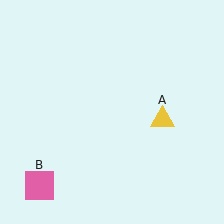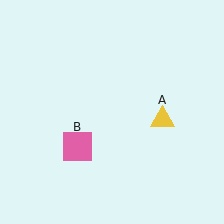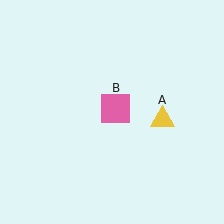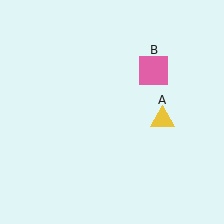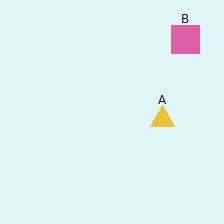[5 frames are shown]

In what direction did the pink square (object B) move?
The pink square (object B) moved up and to the right.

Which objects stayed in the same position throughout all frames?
Yellow triangle (object A) remained stationary.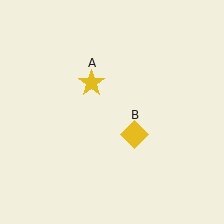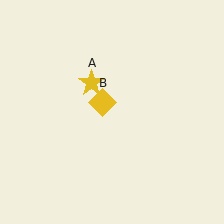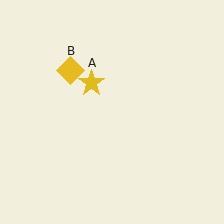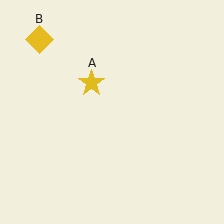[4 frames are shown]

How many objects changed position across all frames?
1 object changed position: yellow diamond (object B).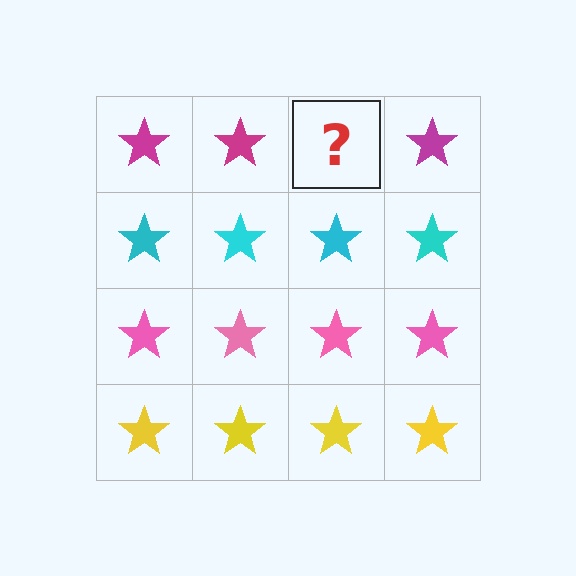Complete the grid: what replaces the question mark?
The question mark should be replaced with a magenta star.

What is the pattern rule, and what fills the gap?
The rule is that each row has a consistent color. The gap should be filled with a magenta star.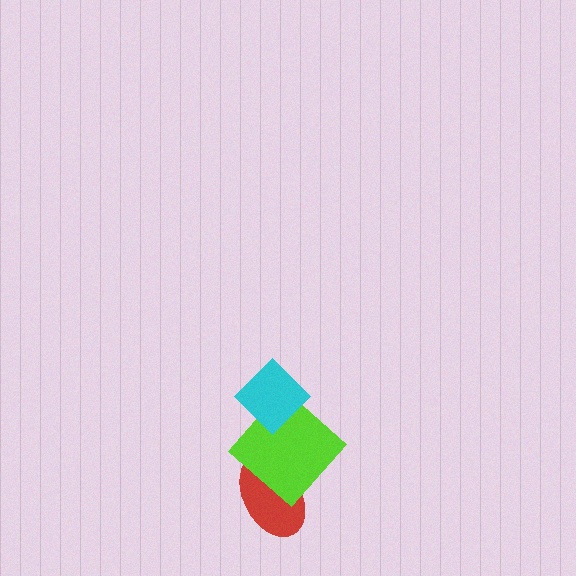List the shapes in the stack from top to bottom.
From top to bottom: the cyan diamond, the lime diamond, the red ellipse.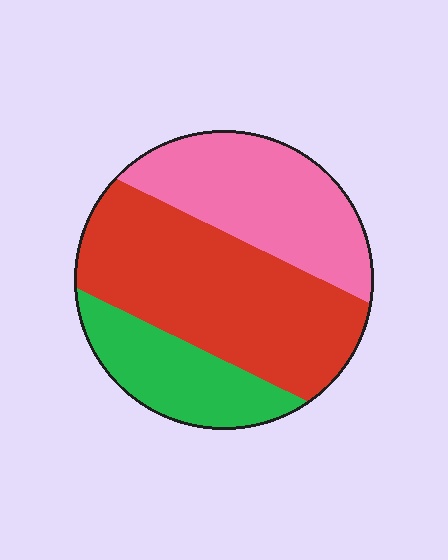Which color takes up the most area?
Red, at roughly 50%.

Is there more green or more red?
Red.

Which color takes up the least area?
Green, at roughly 20%.